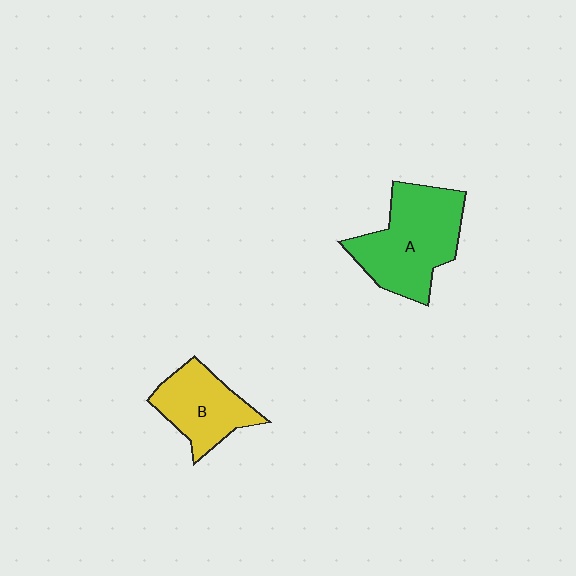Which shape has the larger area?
Shape A (green).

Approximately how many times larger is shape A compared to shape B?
Approximately 1.5 times.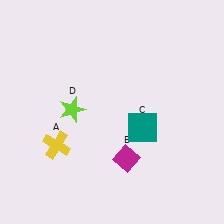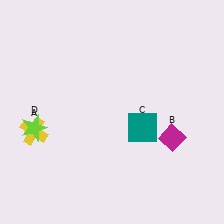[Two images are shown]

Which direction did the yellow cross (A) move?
The yellow cross (A) moved left.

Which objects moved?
The objects that moved are: the yellow cross (A), the magenta diamond (B), the lime star (D).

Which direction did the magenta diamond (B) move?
The magenta diamond (B) moved right.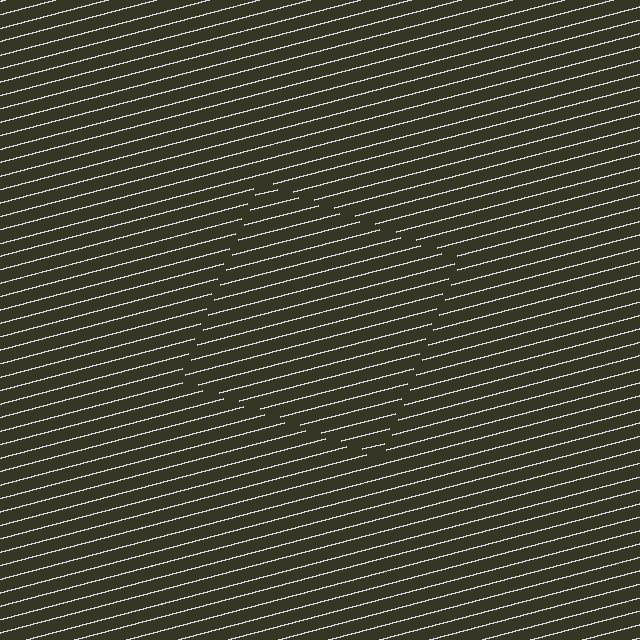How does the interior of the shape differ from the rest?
The interior of the shape contains the same grating, shifted by half a period — the contour is defined by the phase discontinuity where line-ends from the inner and outer gratings abut.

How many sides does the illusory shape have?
4 sides — the line-ends trace a square.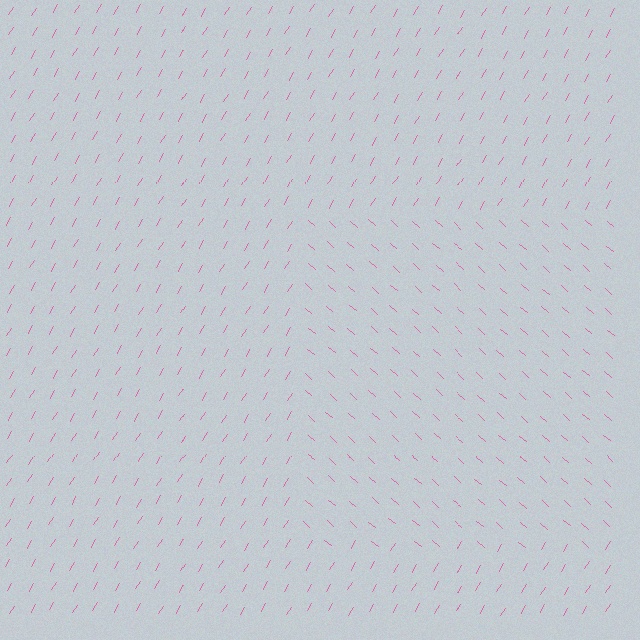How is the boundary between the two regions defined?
The boundary is defined purely by a change in line orientation (approximately 80 degrees difference). All lines are the same color and thickness.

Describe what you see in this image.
The image is filled with small pink line segments. A rectangle region in the image has lines oriented differently from the surrounding lines, creating a visible texture boundary.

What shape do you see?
I see a rectangle.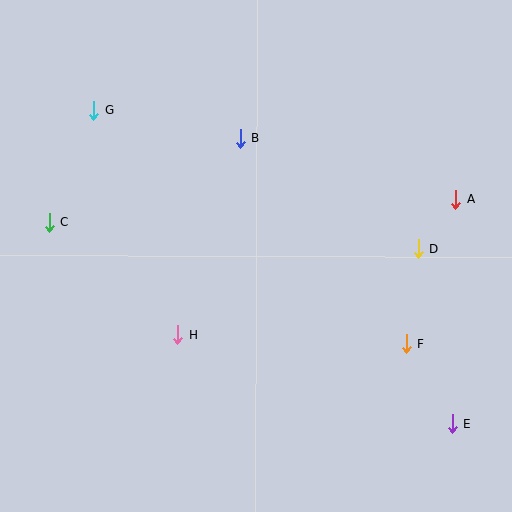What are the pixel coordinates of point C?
Point C is at (49, 223).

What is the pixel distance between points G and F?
The distance between G and F is 390 pixels.